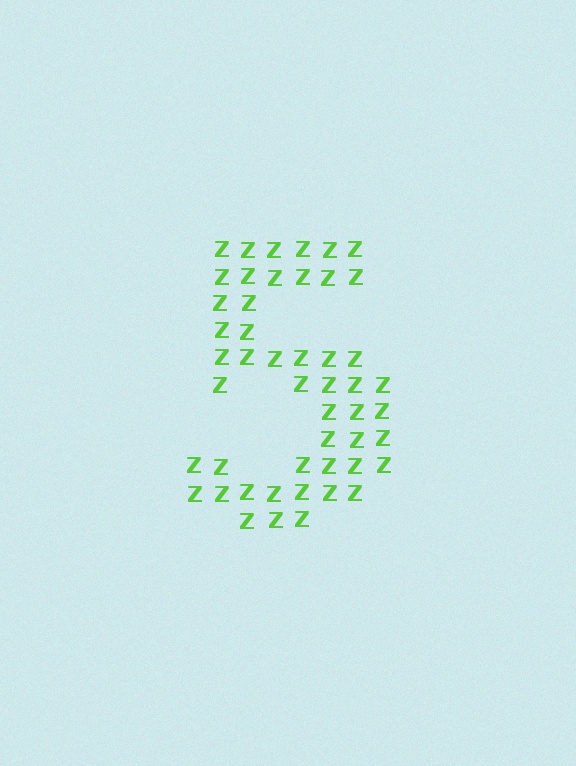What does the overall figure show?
The overall figure shows the digit 5.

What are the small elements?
The small elements are letter Z's.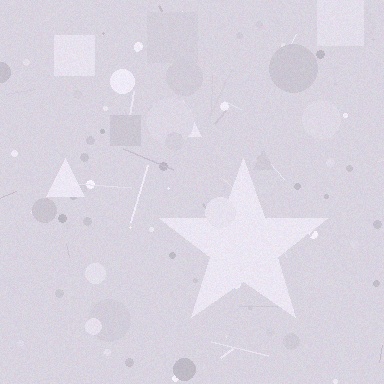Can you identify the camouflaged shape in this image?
The camouflaged shape is a star.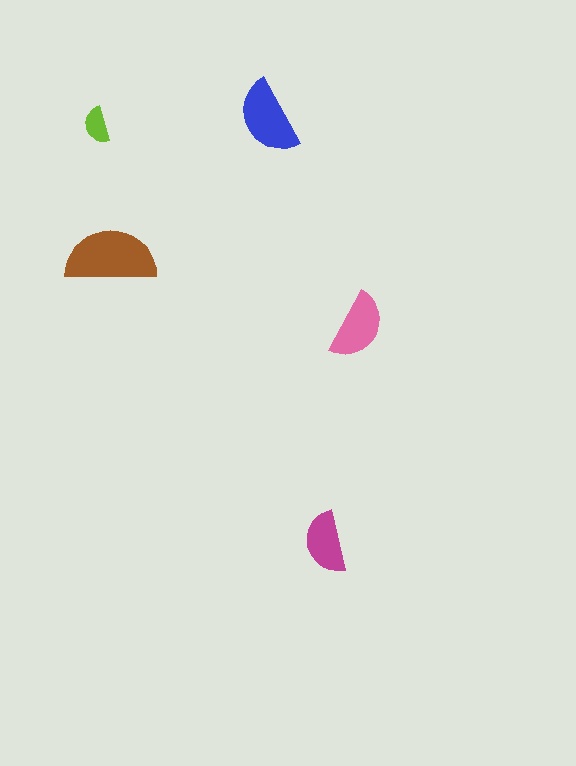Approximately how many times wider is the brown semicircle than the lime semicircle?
About 2.5 times wider.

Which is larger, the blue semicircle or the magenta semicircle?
The blue one.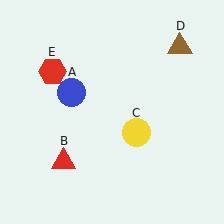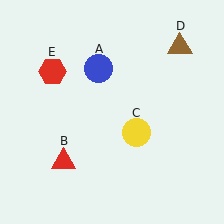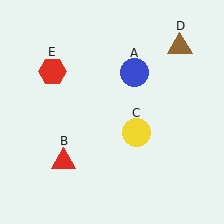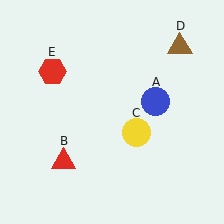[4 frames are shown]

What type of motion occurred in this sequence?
The blue circle (object A) rotated clockwise around the center of the scene.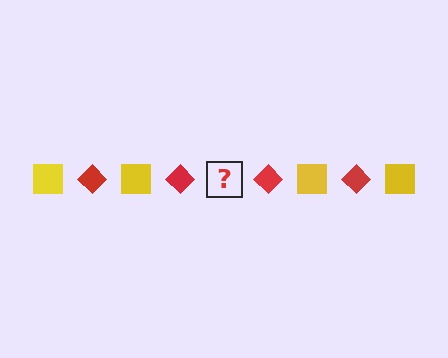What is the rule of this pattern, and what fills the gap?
The rule is that the pattern alternates between yellow square and red diamond. The gap should be filled with a yellow square.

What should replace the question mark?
The question mark should be replaced with a yellow square.